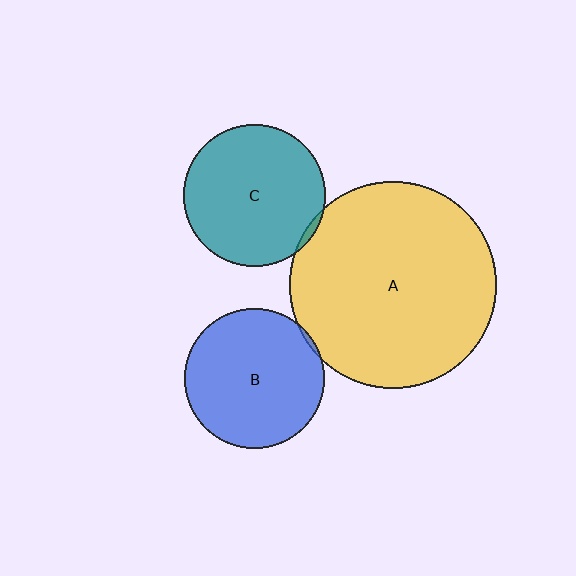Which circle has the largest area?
Circle A (yellow).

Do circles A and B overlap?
Yes.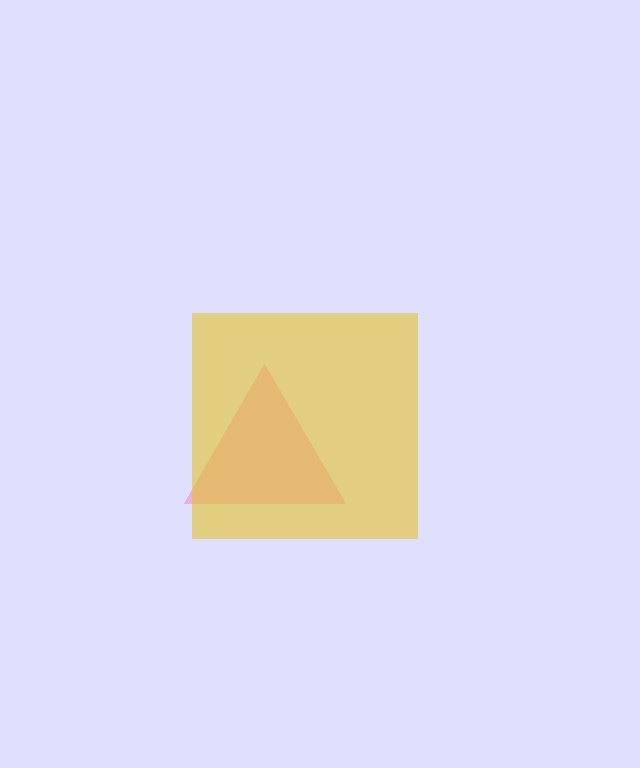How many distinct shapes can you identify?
There are 2 distinct shapes: a pink triangle, a yellow square.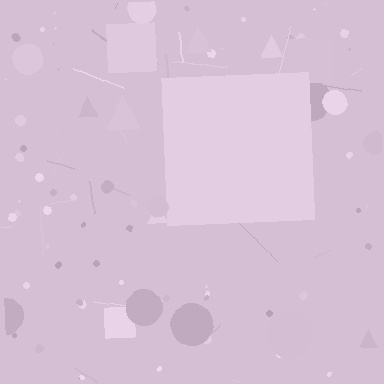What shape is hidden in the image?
A square is hidden in the image.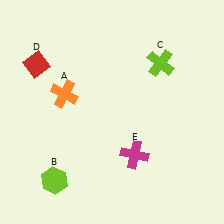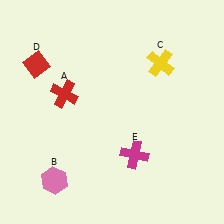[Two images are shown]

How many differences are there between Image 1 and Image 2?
There are 3 differences between the two images.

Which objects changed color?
A changed from orange to red. B changed from lime to pink. C changed from lime to yellow.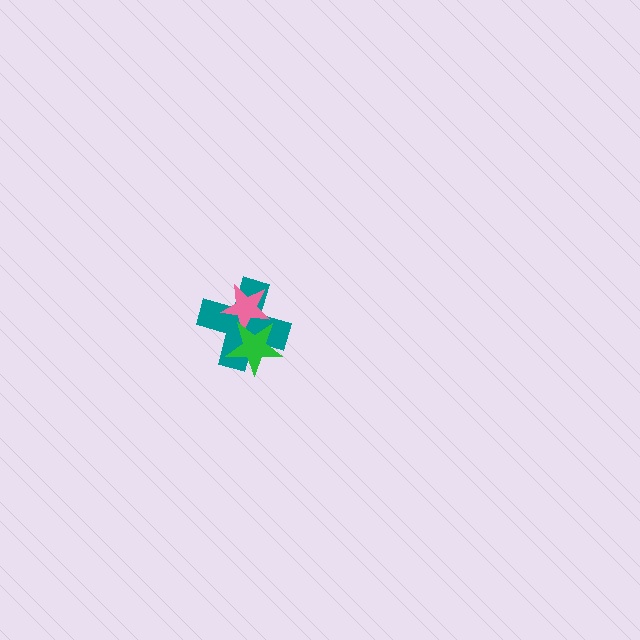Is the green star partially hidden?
No, no other shape covers it.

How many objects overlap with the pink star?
2 objects overlap with the pink star.